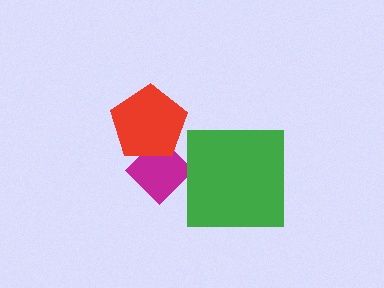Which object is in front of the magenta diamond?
The red pentagon is in front of the magenta diamond.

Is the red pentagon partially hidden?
No, no other shape covers it.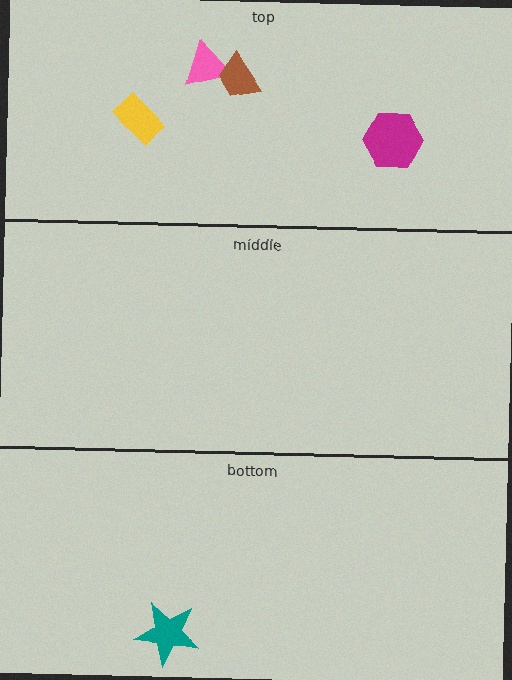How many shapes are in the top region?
4.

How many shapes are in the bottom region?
1.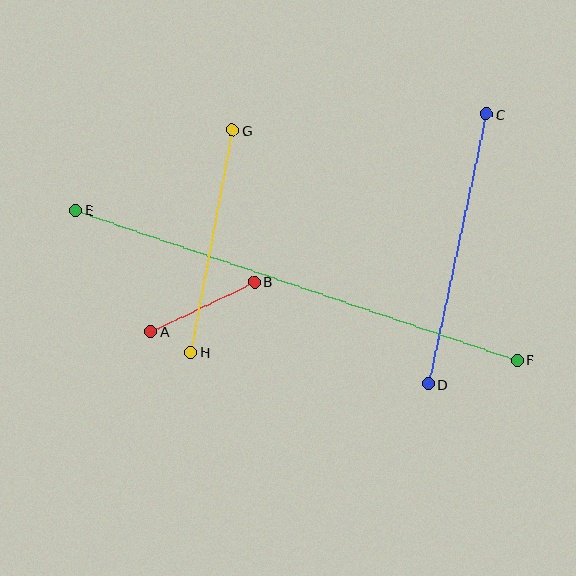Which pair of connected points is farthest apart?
Points E and F are farthest apart.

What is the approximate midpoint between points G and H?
The midpoint is at approximately (212, 241) pixels.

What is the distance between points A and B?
The distance is approximately 115 pixels.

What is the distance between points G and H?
The distance is approximately 226 pixels.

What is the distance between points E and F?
The distance is approximately 466 pixels.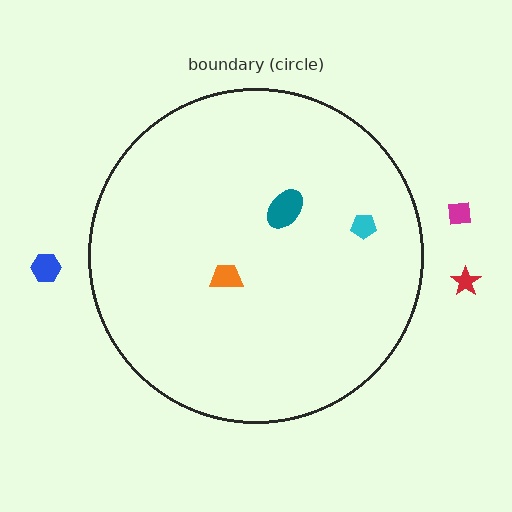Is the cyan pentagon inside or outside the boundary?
Inside.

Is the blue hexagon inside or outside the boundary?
Outside.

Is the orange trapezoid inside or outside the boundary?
Inside.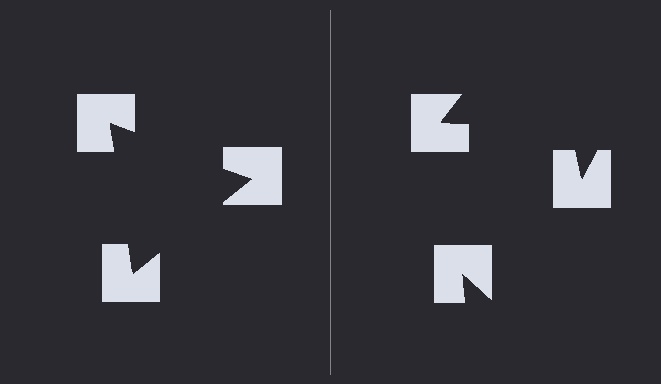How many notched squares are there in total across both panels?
6 — 3 on each side.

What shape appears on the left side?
An illusory triangle.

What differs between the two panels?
The notched squares are positioned identically on both sides; only the wedge orientations differ. On the left they align to a triangle; on the right they are misaligned.